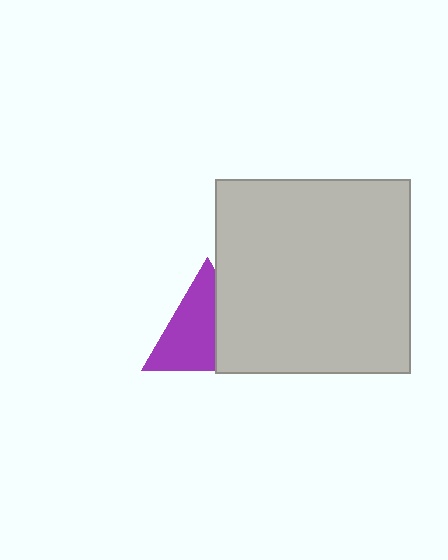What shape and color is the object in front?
The object in front is a light gray square.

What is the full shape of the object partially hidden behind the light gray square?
The partially hidden object is a purple triangle.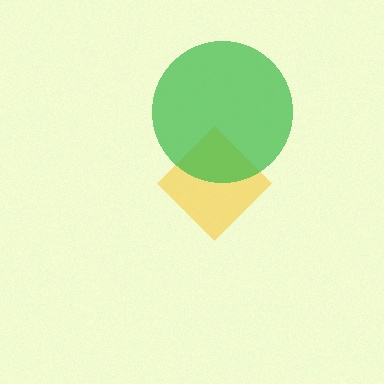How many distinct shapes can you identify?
There are 2 distinct shapes: a yellow diamond, a green circle.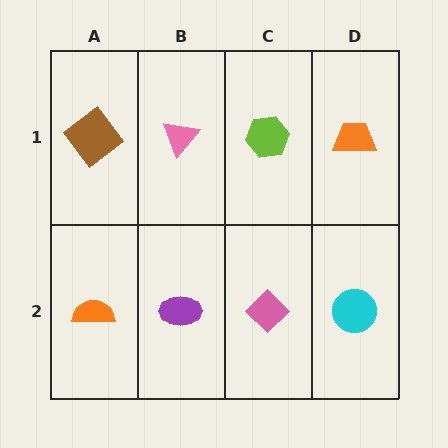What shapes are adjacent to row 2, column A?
A brown diamond (row 1, column A), a purple ellipse (row 2, column B).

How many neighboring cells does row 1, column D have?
2.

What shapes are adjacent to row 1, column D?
A cyan circle (row 2, column D), a lime hexagon (row 1, column C).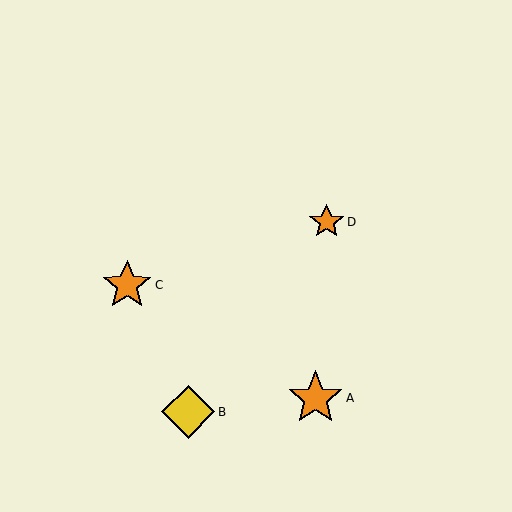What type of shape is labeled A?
Shape A is an orange star.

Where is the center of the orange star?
The center of the orange star is at (327, 222).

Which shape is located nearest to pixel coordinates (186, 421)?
The yellow diamond (labeled B) at (188, 412) is nearest to that location.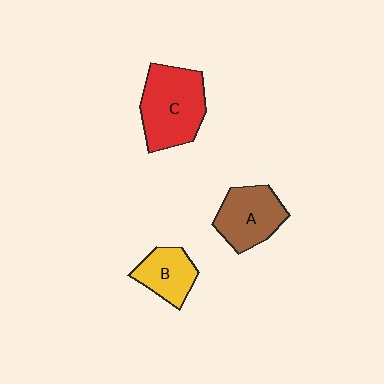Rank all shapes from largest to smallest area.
From largest to smallest: C (red), A (brown), B (yellow).